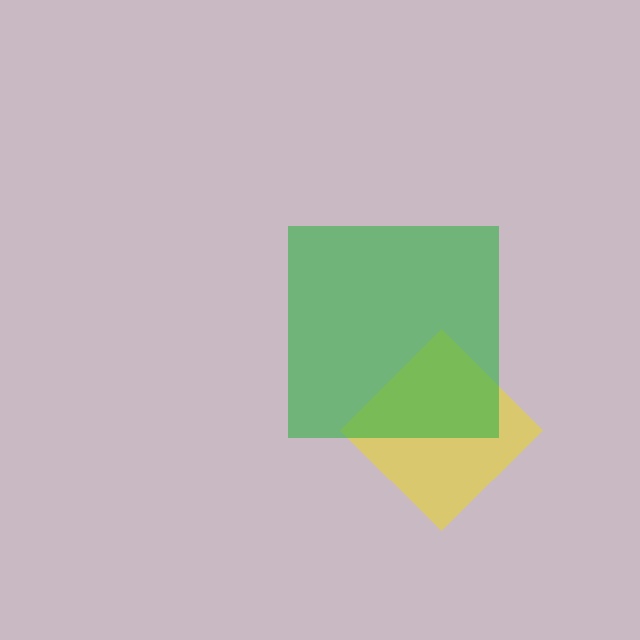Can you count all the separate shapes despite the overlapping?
Yes, there are 2 separate shapes.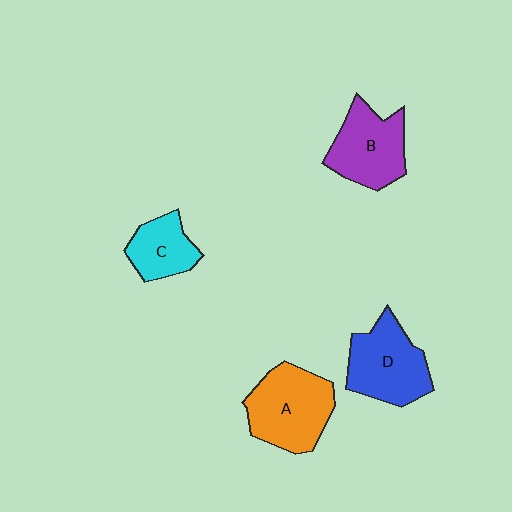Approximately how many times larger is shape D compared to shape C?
Approximately 1.6 times.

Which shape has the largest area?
Shape A (orange).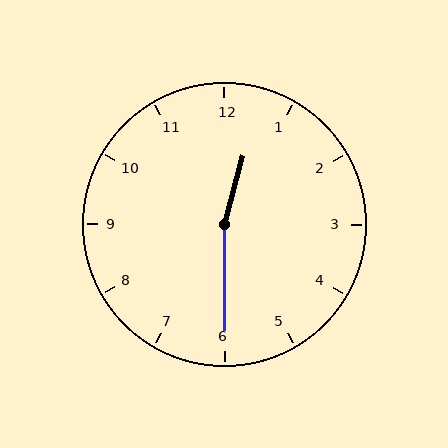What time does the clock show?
12:30.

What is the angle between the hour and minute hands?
Approximately 165 degrees.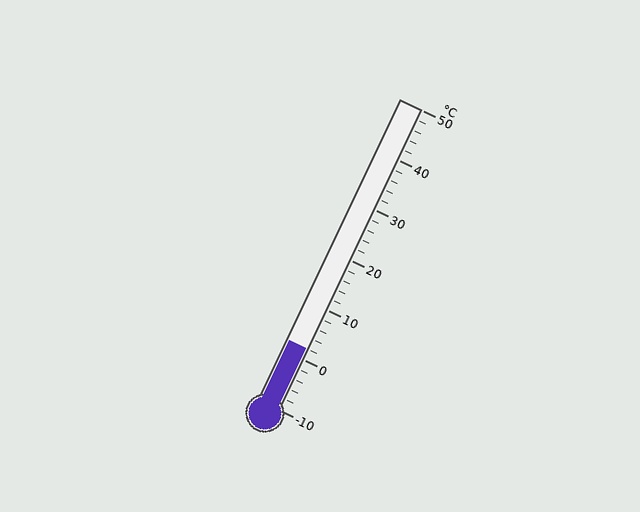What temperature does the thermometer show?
The thermometer shows approximately 2°C.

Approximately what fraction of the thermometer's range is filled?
The thermometer is filled to approximately 20% of its range.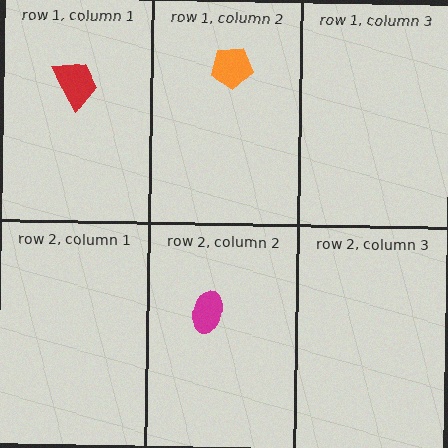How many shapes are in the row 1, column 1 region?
1.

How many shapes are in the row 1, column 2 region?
1.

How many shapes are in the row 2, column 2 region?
1.